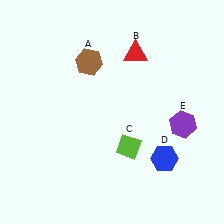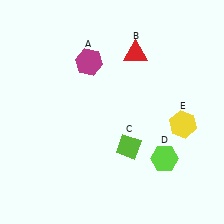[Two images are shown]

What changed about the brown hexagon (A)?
In Image 1, A is brown. In Image 2, it changed to magenta.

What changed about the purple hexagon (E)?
In Image 1, E is purple. In Image 2, it changed to yellow.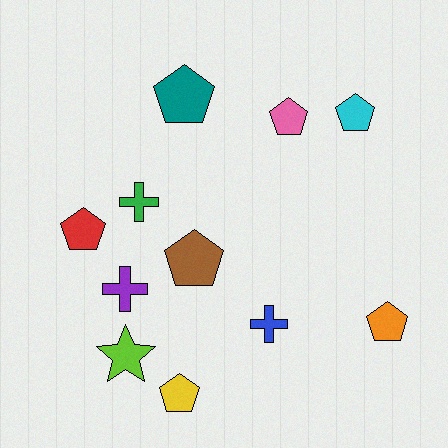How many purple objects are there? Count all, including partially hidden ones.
There is 1 purple object.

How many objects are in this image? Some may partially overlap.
There are 11 objects.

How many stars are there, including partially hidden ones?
There is 1 star.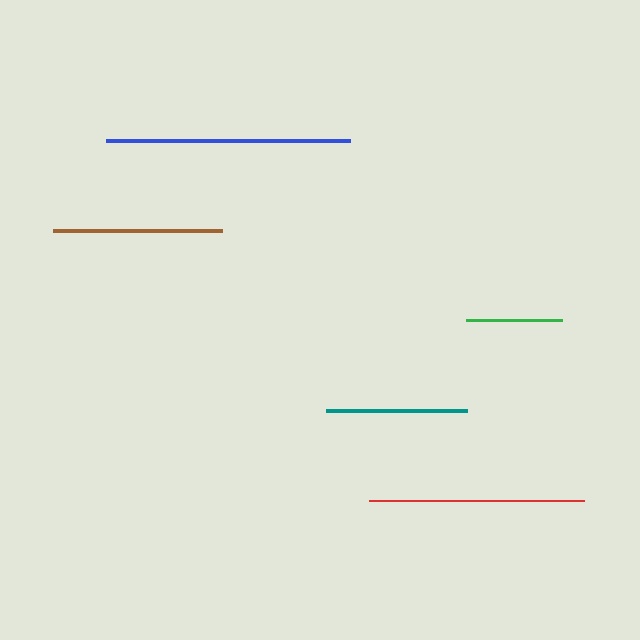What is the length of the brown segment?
The brown segment is approximately 169 pixels long.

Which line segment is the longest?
The blue line is the longest at approximately 244 pixels.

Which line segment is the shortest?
The green line is the shortest at approximately 96 pixels.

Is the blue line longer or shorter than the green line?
The blue line is longer than the green line.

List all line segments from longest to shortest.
From longest to shortest: blue, red, brown, teal, green.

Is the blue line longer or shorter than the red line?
The blue line is longer than the red line.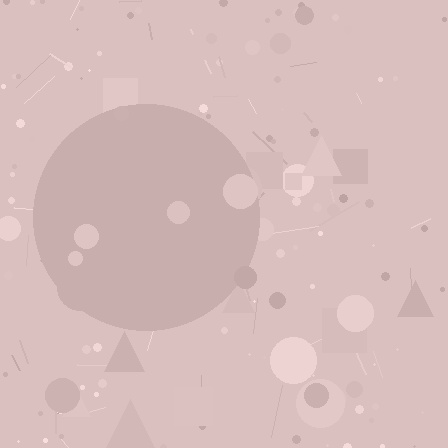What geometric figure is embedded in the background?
A circle is embedded in the background.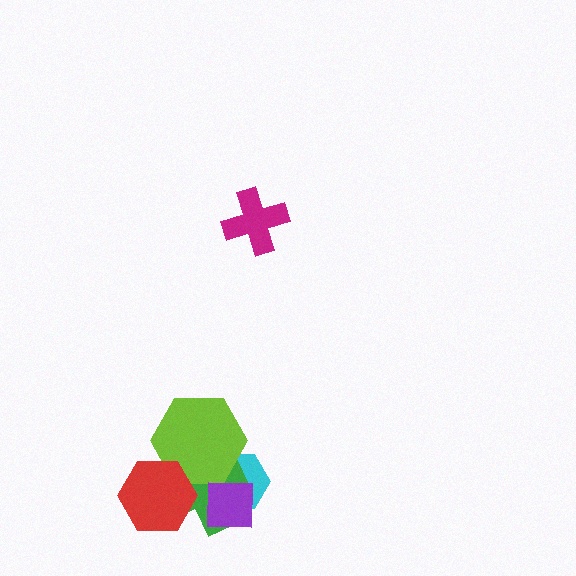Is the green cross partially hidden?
Yes, it is partially covered by another shape.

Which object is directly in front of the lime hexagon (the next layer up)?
The red hexagon is directly in front of the lime hexagon.